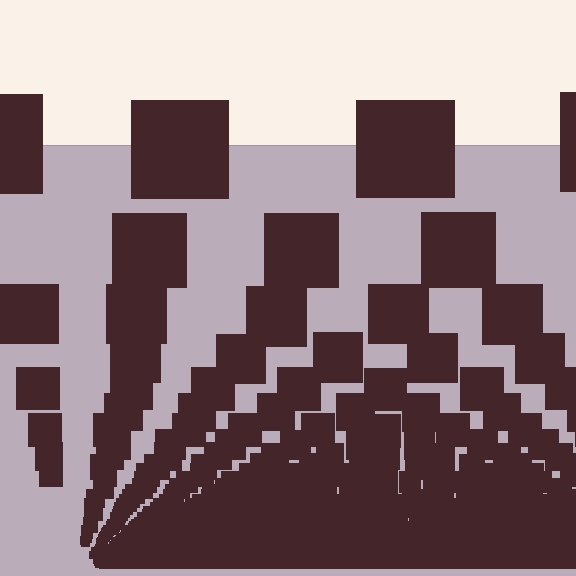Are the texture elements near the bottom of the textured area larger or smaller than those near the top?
Smaller. The gradient is inverted — elements near the bottom are smaller and denser.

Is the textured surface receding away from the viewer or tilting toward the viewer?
The surface appears to tilt toward the viewer. Texture elements get larger and sparser toward the top.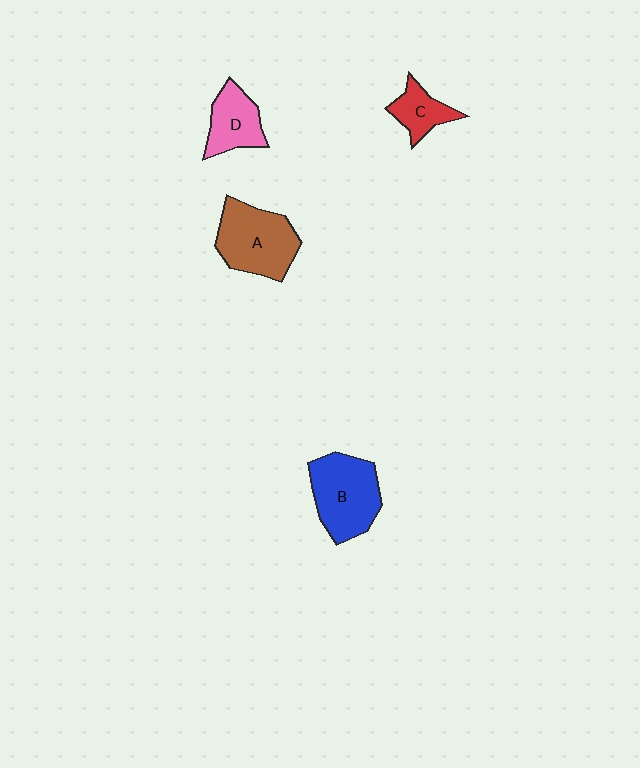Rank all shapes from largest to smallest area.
From largest to smallest: B (blue), A (brown), D (pink), C (red).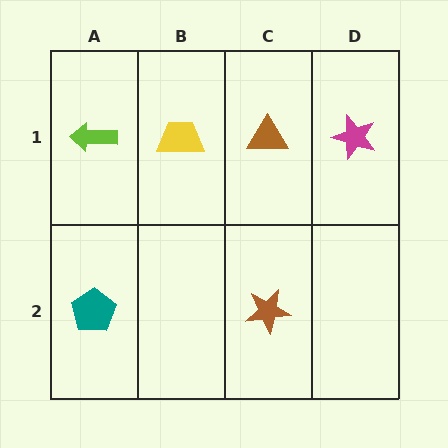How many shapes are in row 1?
4 shapes.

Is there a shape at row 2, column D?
No, that cell is empty.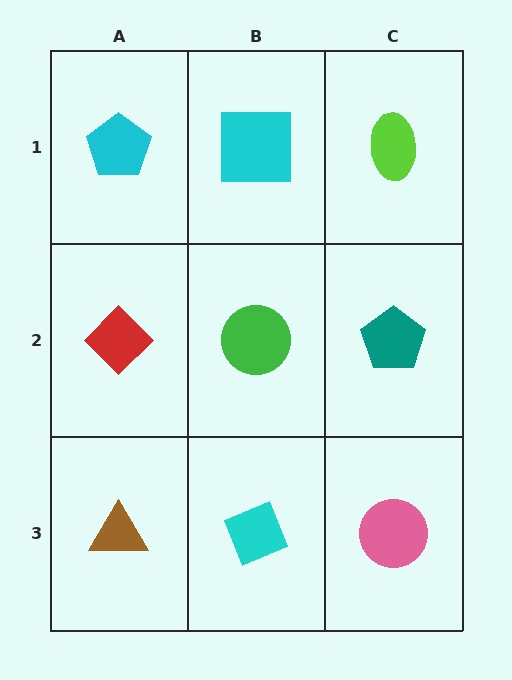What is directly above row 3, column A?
A red diamond.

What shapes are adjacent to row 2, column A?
A cyan pentagon (row 1, column A), a brown triangle (row 3, column A), a green circle (row 2, column B).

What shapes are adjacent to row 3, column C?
A teal pentagon (row 2, column C), a cyan diamond (row 3, column B).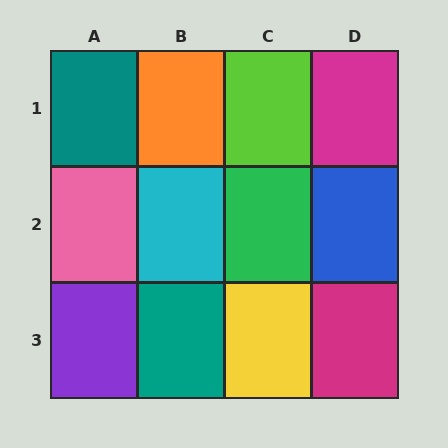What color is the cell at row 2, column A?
Pink.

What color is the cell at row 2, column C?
Green.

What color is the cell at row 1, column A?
Teal.